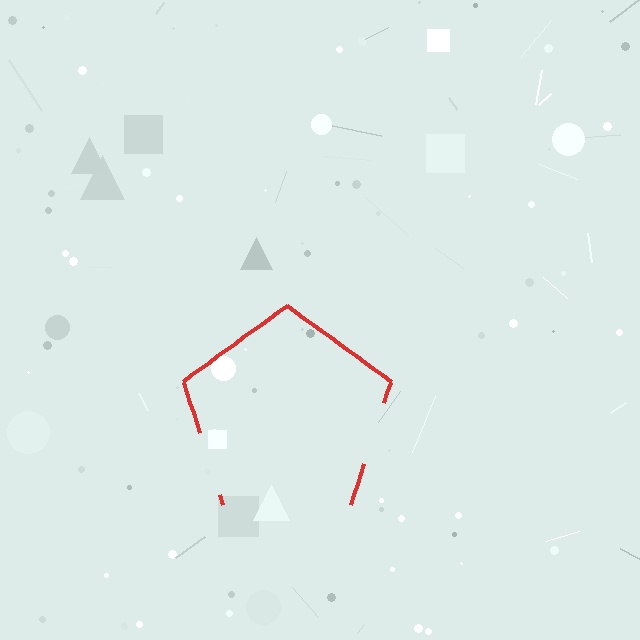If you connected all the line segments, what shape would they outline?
They would outline a pentagon.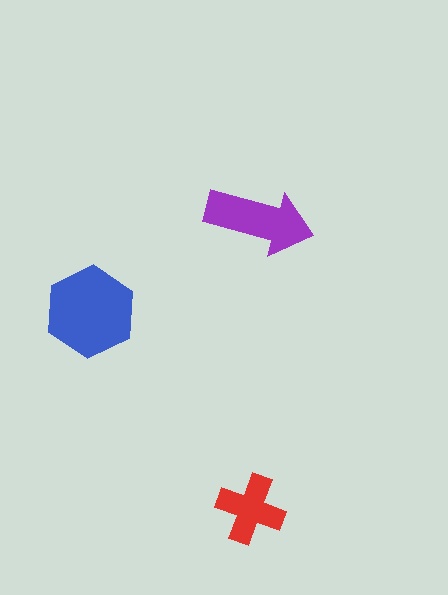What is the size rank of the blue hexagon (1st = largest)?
1st.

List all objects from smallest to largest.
The red cross, the purple arrow, the blue hexagon.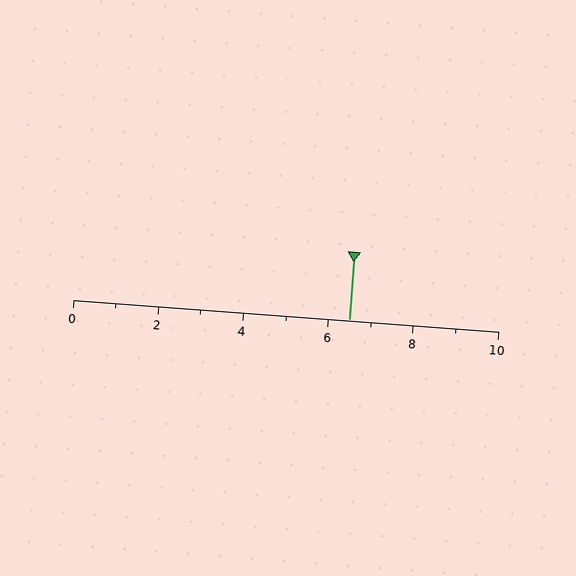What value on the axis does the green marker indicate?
The marker indicates approximately 6.5.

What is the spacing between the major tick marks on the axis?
The major ticks are spaced 2 apart.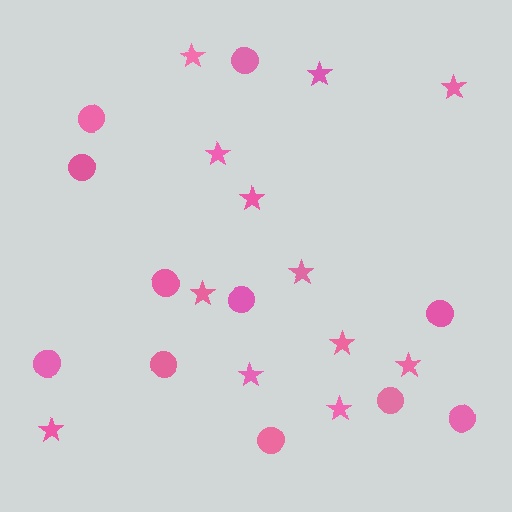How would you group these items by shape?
There are 2 groups: one group of circles (11) and one group of stars (12).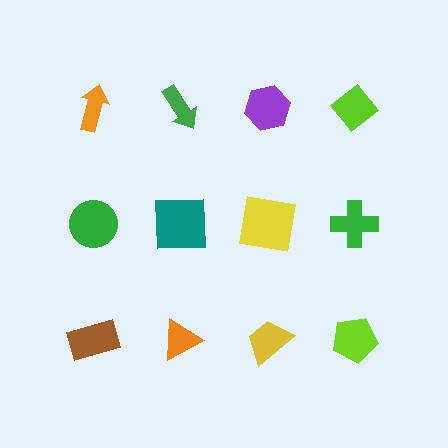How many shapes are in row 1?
4 shapes.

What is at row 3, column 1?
A brown rectangle.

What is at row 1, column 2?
A green arrow.